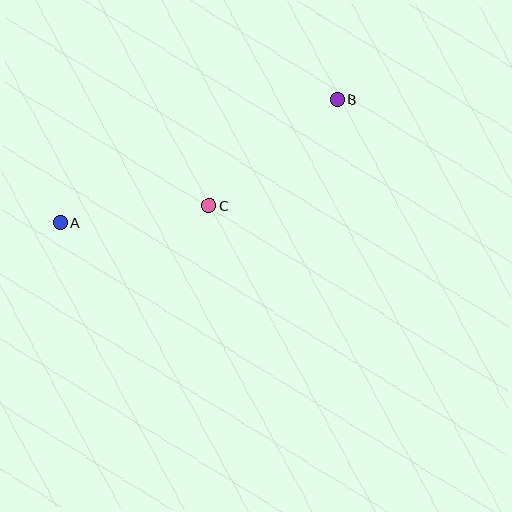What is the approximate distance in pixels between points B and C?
The distance between B and C is approximately 166 pixels.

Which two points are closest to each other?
Points A and C are closest to each other.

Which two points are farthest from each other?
Points A and B are farthest from each other.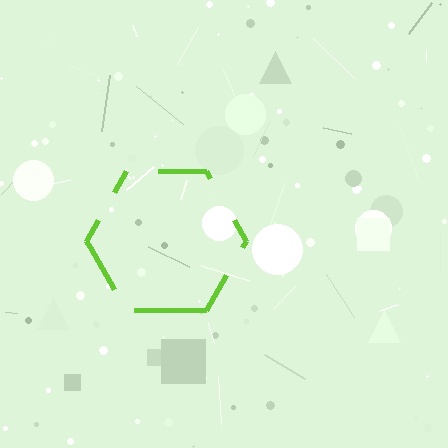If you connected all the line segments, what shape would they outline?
They would outline a hexagon.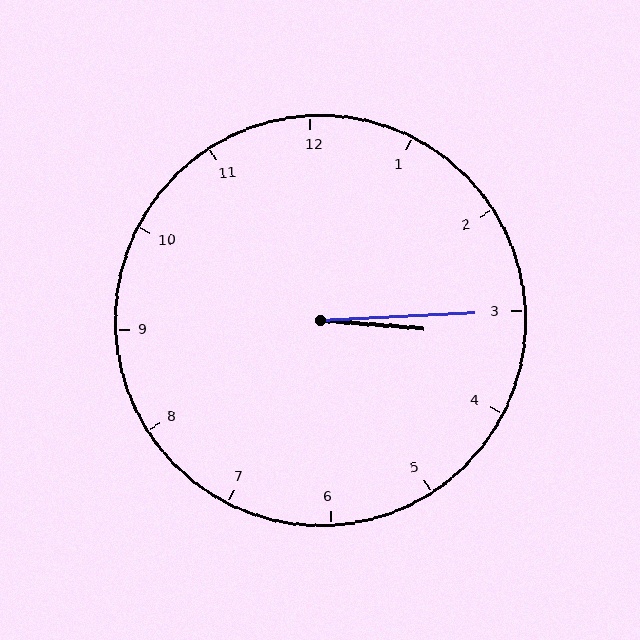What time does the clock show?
3:15.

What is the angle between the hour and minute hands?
Approximately 8 degrees.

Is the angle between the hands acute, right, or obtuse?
It is acute.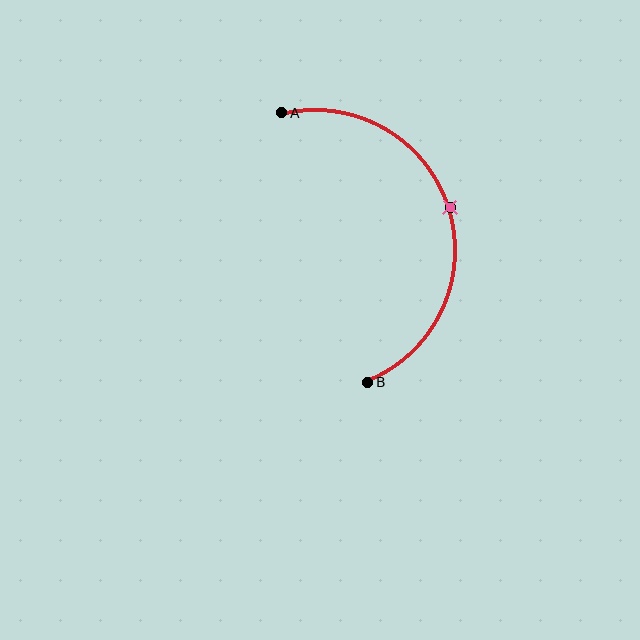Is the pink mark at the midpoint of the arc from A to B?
Yes. The pink mark lies on the arc at equal arc-length from both A and B — it is the arc midpoint.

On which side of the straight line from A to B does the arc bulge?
The arc bulges to the right of the straight line connecting A and B.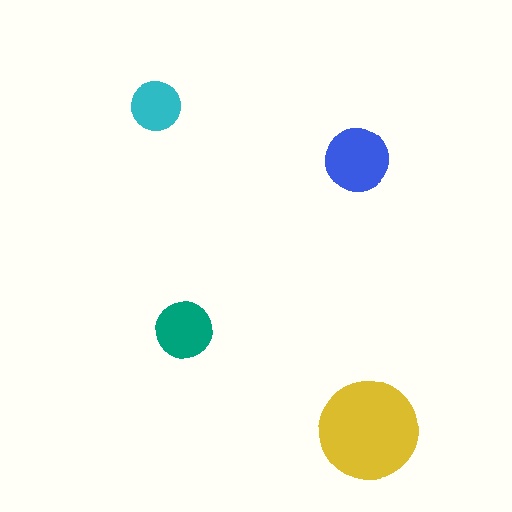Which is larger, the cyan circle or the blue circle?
The blue one.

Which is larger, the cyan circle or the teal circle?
The teal one.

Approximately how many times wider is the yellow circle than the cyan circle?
About 2 times wider.